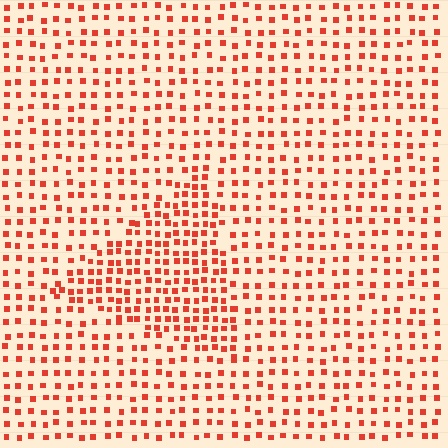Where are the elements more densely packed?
The elements are more densely packed inside the triangle boundary.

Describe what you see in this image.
The image contains small red elements arranged at two different densities. A triangle-shaped region is visible where the elements are more densely packed than the surrounding area.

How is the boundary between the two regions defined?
The boundary is defined by a change in element density (approximately 1.8x ratio). All elements are the same color, size, and shape.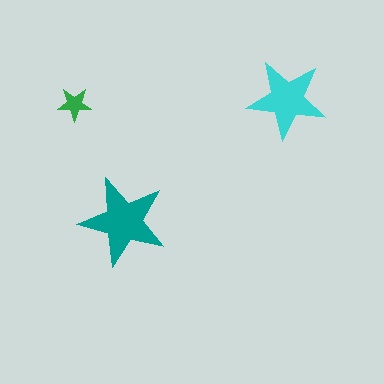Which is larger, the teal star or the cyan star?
The teal one.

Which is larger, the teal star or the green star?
The teal one.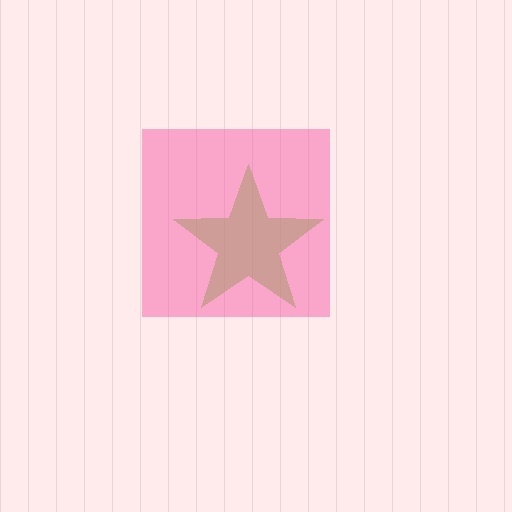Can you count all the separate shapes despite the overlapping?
Yes, there are 2 separate shapes.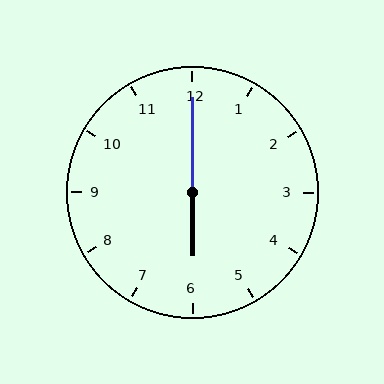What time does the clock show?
6:00.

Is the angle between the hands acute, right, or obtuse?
It is obtuse.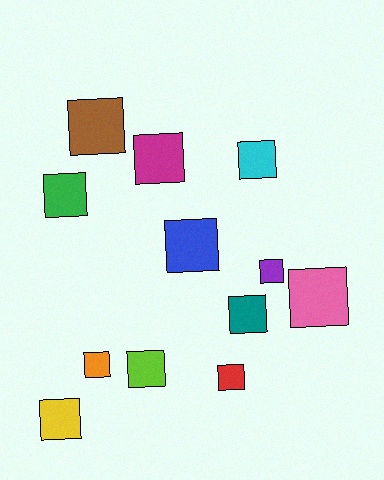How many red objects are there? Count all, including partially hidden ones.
There is 1 red object.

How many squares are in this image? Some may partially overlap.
There are 12 squares.